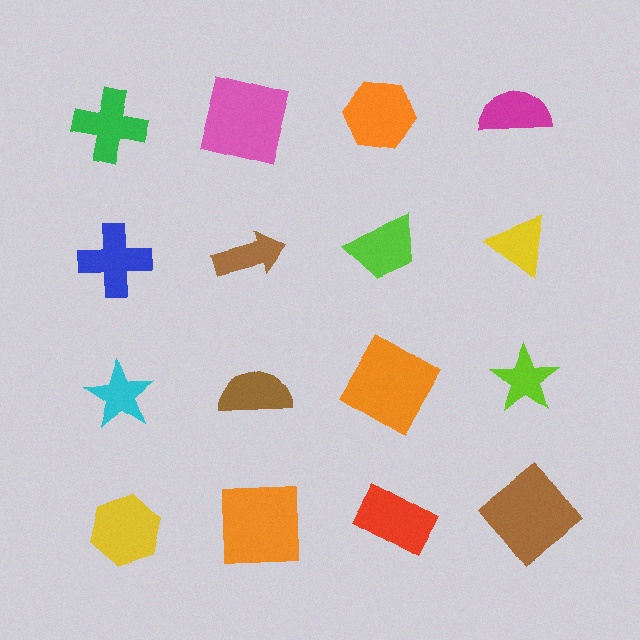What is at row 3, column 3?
An orange diamond.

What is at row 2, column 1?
A blue cross.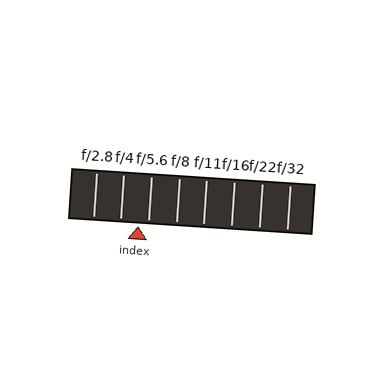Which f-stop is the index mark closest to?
The index mark is closest to f/5.6.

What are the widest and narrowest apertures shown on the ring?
The widest aperture shown is f/2.8 and the narrowest is f/32.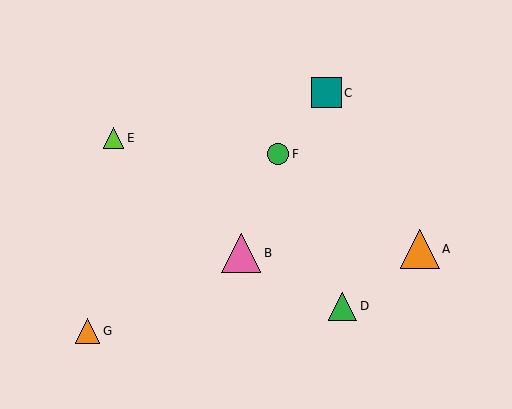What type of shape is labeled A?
Shape A is an orange triangle.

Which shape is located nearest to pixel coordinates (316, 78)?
The teal square (labeled C) at (327, 93) is nearest to that location.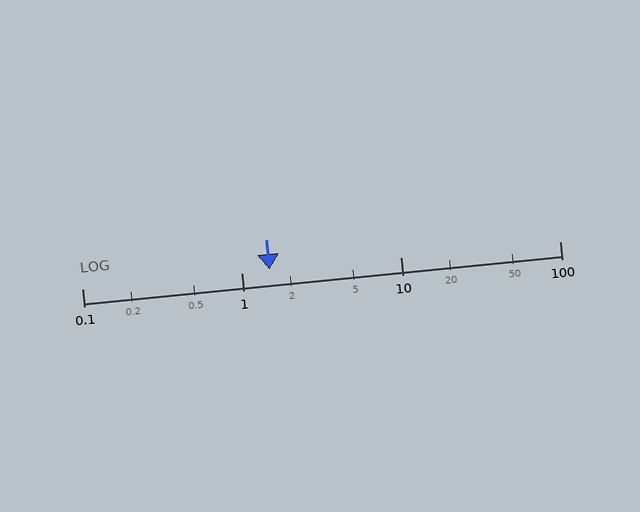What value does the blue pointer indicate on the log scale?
The pointer indicates approximately 1.5.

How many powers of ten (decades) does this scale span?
The scale spans 3 decades, from 0.1 to 100.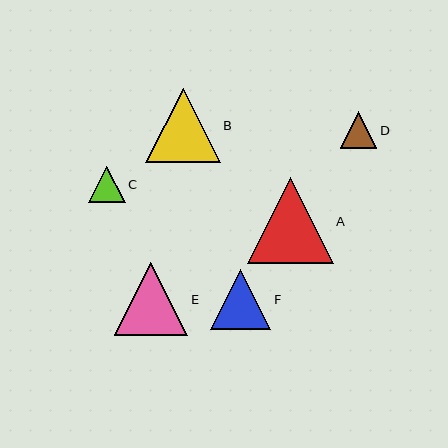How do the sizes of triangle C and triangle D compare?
Triangle C and triangle D are approximately the same size.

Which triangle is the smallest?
Triangle D is the smallest with a size of approximately 36 pixels.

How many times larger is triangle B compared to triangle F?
Triangle B is approximately 1.2 times the size of triangle F.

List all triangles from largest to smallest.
From largest to smallest: A, B, E, F, C, D.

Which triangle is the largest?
Triangle A is the largest with a size of approximately 86 pixels.